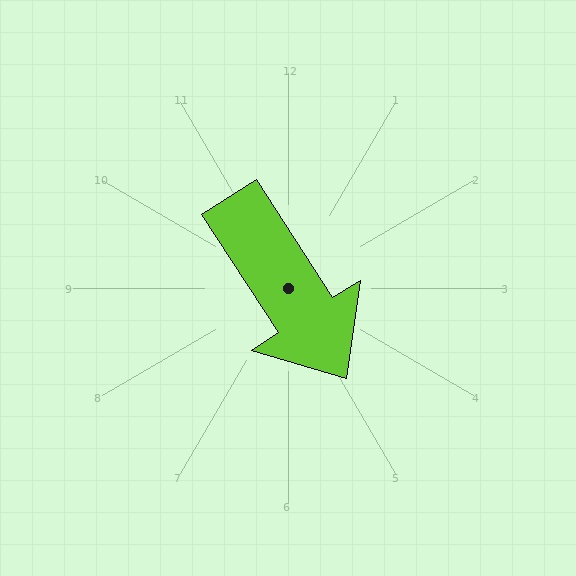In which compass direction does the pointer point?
Southeast.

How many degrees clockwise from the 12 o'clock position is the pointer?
Approximately 147 degrees.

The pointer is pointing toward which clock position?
Roughly 5 o'clock.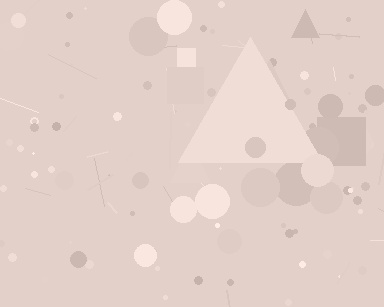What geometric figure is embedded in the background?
A triangle is embedded in the background.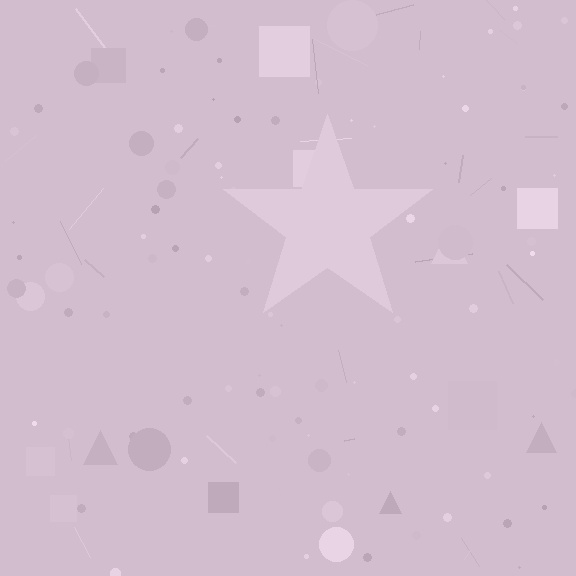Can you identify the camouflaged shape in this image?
The camouflaged shape is a star.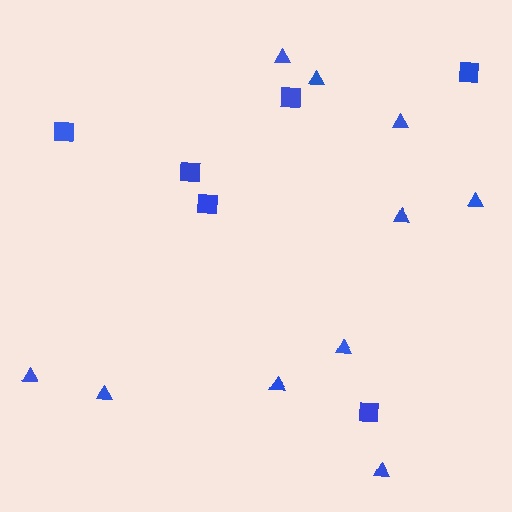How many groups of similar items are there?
There are 2 groups: one group of squares (6) and one group of triangles (10).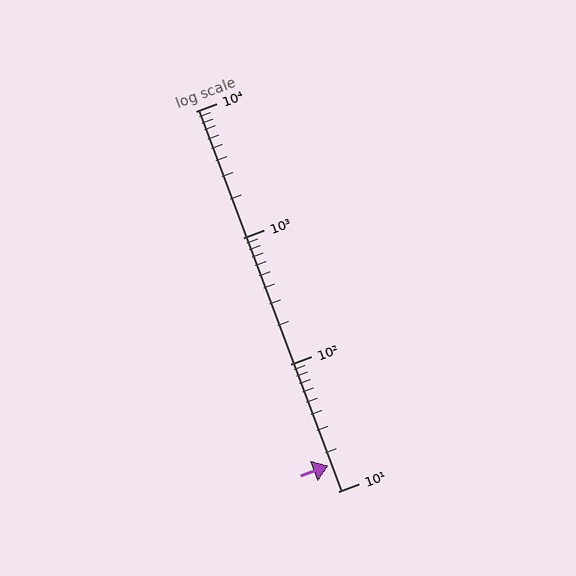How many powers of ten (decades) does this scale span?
The scale spans 3 decades, from 10 to 10000.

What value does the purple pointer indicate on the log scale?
The pointer indicates approximately 16.